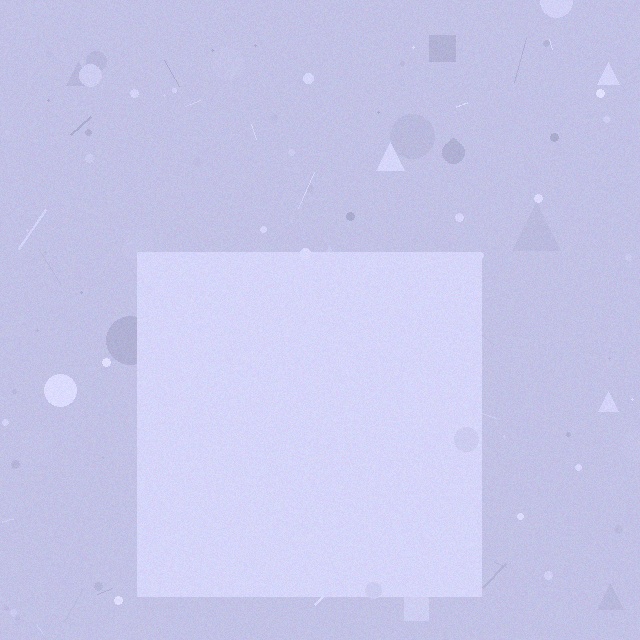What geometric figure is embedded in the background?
A square is embedded in the background.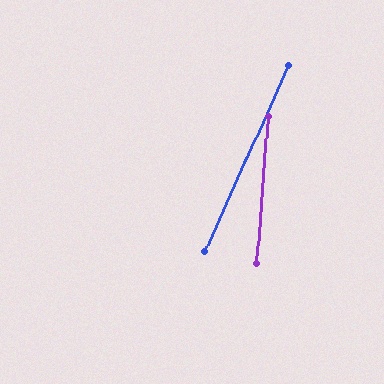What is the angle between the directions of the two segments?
Approximately 20 degrees.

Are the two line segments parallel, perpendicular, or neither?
Neither parallel nor perpendicular — they differ by about 20°.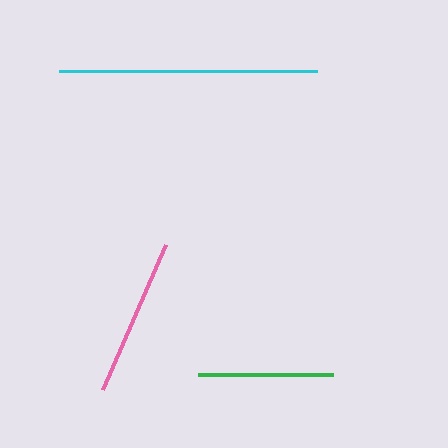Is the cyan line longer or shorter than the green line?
The cyan line is longer than the green line.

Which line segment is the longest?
The cyan line is the longest at approximately 258 pixels.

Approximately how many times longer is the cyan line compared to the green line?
The cyan line is approximately 1.9 times the length of the green line.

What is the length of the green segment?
The green segment is approximately 135 pixels long.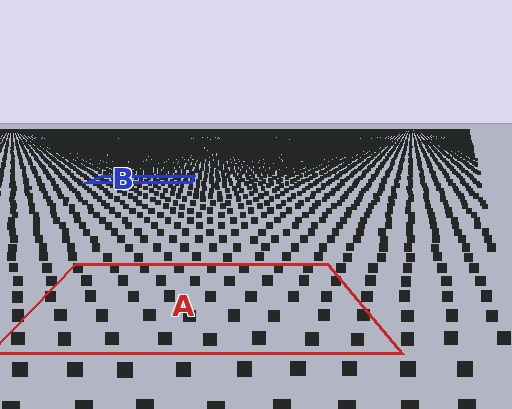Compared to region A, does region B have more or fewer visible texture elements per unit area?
Region B has more texture elements per unit area — they are packed more densely because it is farther away.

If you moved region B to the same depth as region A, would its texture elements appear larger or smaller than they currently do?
They would appear larger. At a closer depth, the same texture elements are projected at a bigger on-screen size.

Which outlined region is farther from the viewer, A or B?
Region B is farther from the viewer — the texture elements inside it appear smaller and more densely packed.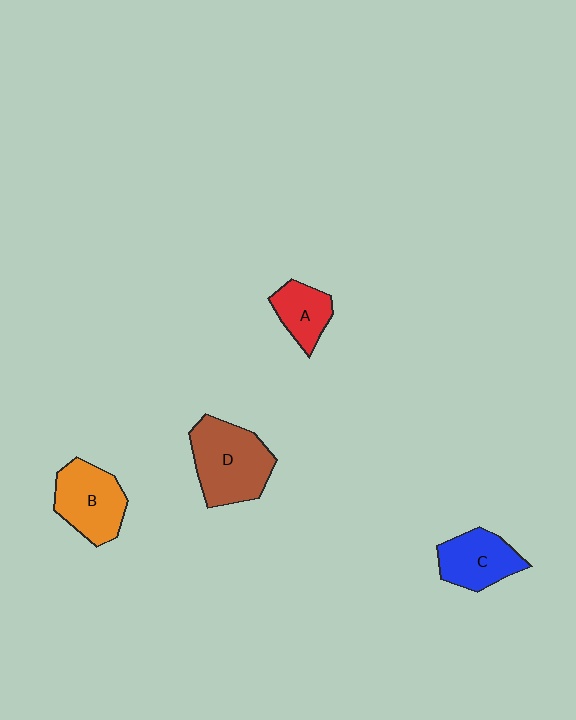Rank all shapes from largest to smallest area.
From largest to smallest: D (brown), B (orange), C (blue), A (red).